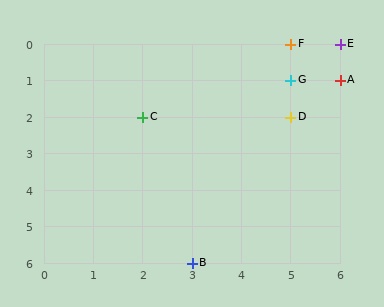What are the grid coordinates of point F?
Point F is at grid coordinates (5, 0).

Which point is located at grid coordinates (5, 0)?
Point F is at (5, 0).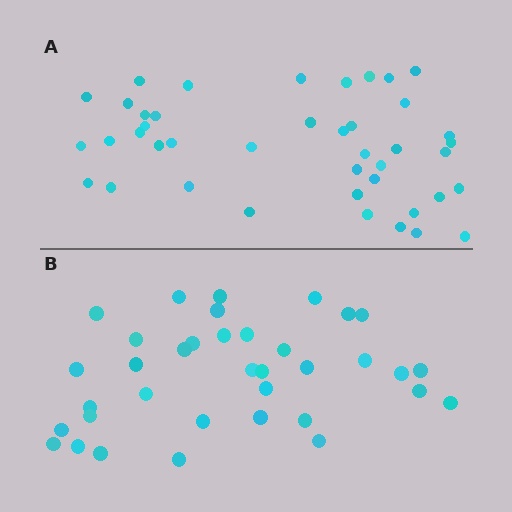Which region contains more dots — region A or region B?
Region A (the top region) has more dots.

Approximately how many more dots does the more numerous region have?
Region A has about 6 more dots than region B.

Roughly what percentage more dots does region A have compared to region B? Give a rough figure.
About 15% more.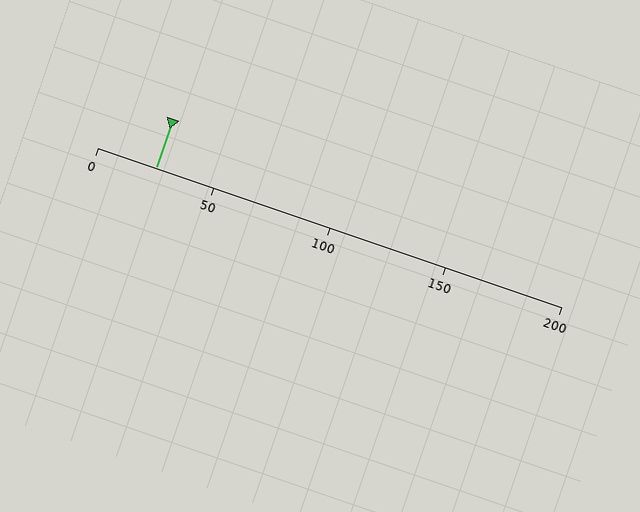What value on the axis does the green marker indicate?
The marker indicates approximately 25.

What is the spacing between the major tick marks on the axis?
The major ticks are spaced 50 apart.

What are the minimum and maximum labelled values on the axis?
The axis runs from 0 to 200.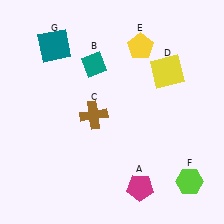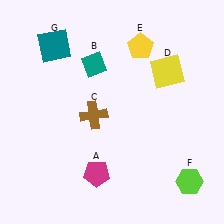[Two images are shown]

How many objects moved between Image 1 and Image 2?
1 object moved between the two images.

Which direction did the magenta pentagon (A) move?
The magenta pentagon (A) moved left.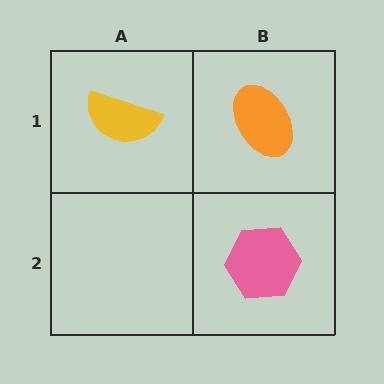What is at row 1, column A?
A yellow semicircle.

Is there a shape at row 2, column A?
No, that cell is empty.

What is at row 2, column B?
A pink hexagon.